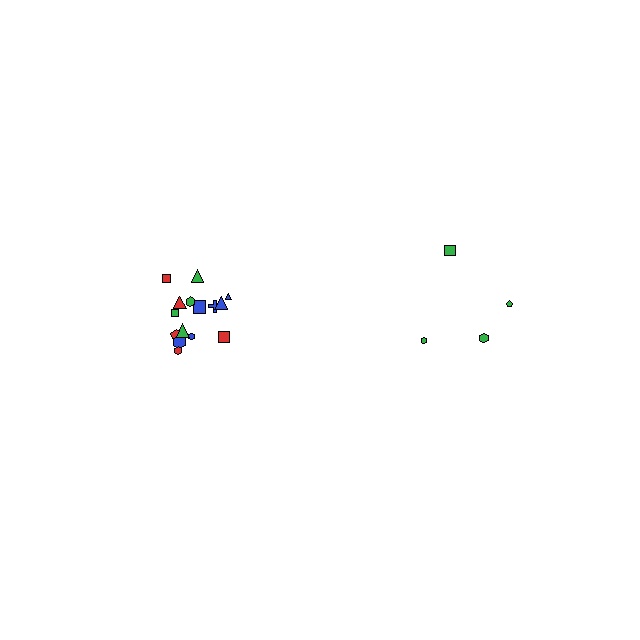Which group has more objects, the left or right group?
The left group.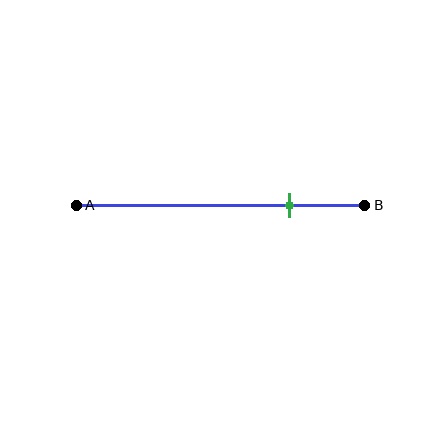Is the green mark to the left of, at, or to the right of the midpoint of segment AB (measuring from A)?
The green mark is to the right of the midpoint of segment AB.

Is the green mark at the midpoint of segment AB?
No, the mark is at about 75% from A, not at the 50% midpoint.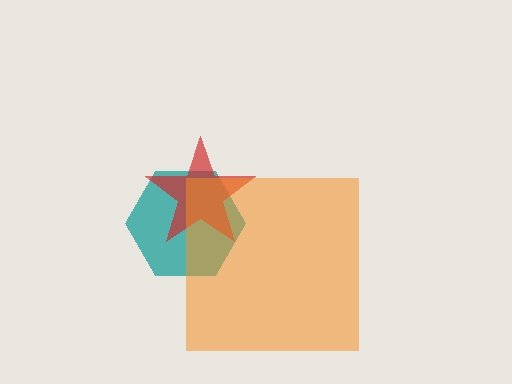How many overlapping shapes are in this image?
There are 3 overlapping shapes in the image.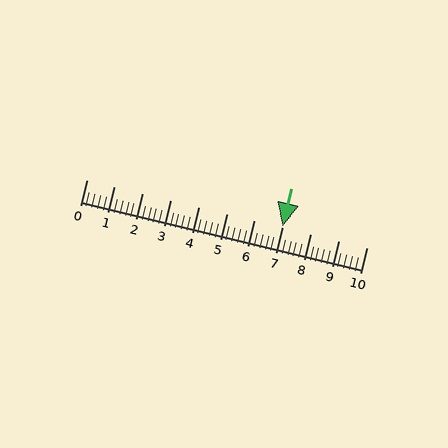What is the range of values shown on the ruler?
The ruler shows values from 0 to 10.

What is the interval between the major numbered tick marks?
The major tick marks are spaced 1 units apart.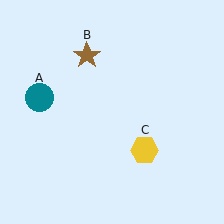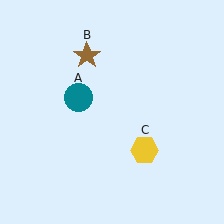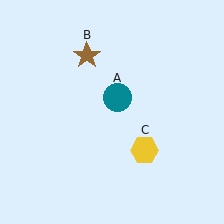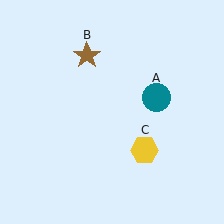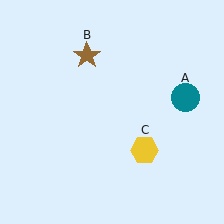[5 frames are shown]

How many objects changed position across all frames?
1 object changed position: teal circle (object A).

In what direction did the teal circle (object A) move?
The teal circle (object A) moved right.